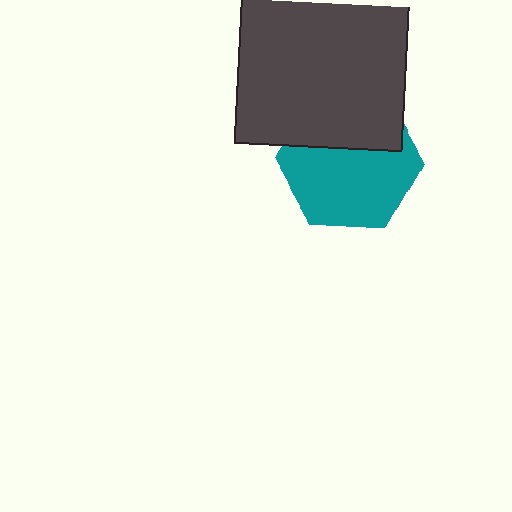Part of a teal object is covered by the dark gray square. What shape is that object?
It is a hexagon.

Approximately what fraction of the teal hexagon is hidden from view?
Roughly 38% of the teal hexagon is hidden behind the dark gray square.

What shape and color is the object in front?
The object in front is a dark gray square.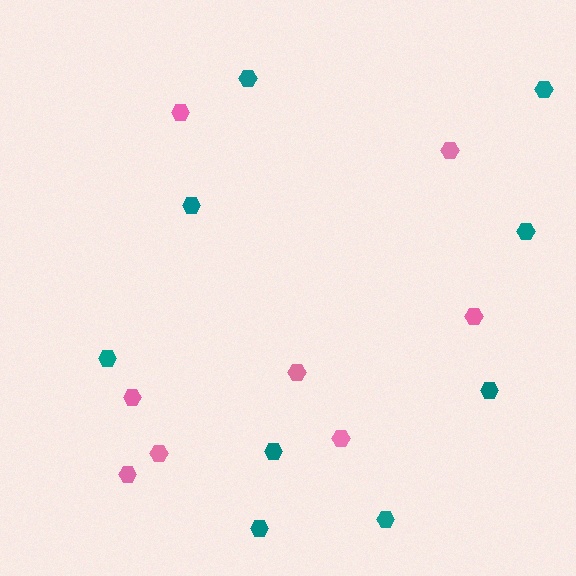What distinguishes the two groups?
There are 2 groups: one group of pink hexagons (8) and one group of teal hexagons (9).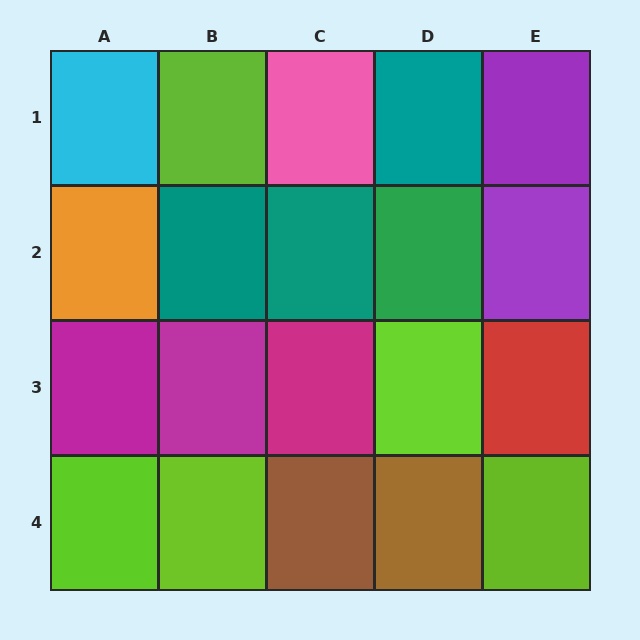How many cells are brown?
2 cells are brown.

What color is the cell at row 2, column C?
Teal.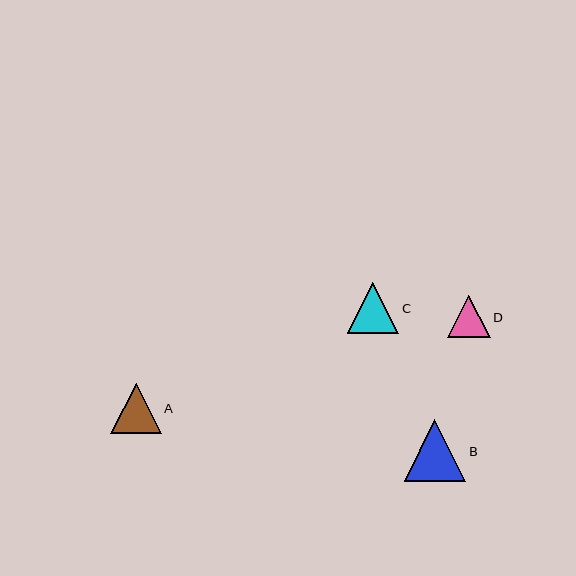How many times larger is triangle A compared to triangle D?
Triangle A is approximately 1.2 times the size of triangle D.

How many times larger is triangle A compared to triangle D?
Triangle A is approximately 1.2 times the size of triangle D.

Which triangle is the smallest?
Triangle D is the smallest with a size of approximately 42 pixels.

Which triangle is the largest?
Triangle B is the largest with a size of approximately 62 pixels.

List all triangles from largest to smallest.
From largest to smallest: B, C, A, D.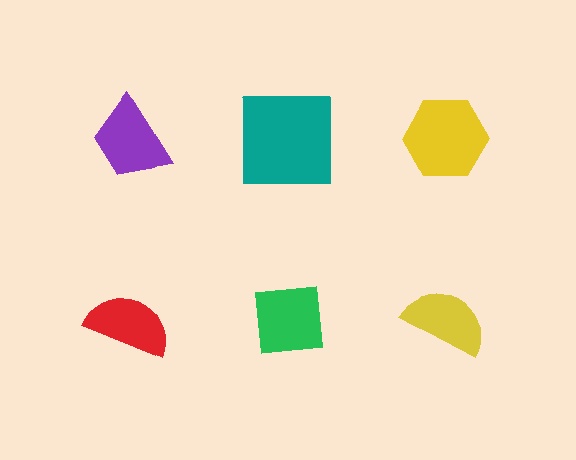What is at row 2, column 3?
A yellow semicircle.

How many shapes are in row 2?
3 shapes.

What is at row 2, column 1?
A red semicircle.